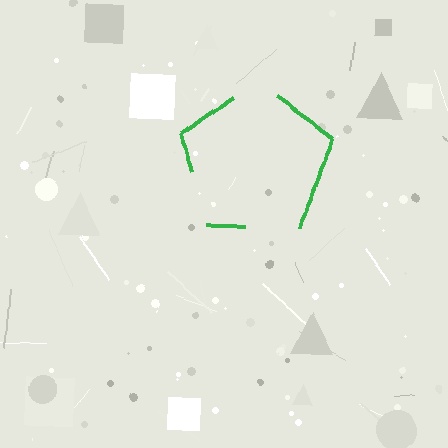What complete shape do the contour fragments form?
The contour fragments form a pentagon.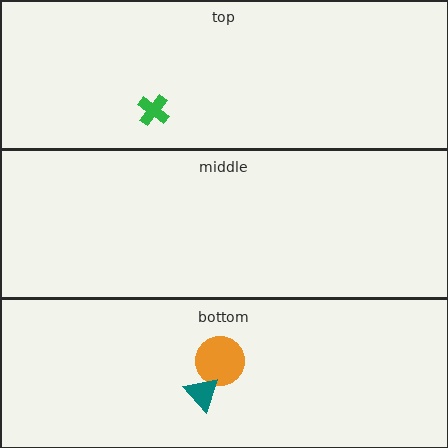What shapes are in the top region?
The green cross.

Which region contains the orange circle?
The bottom region.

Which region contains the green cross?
The top region.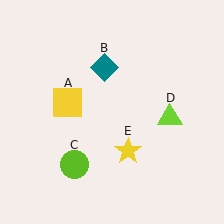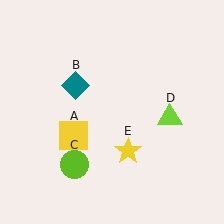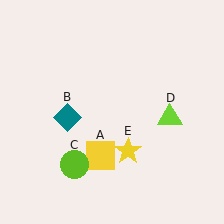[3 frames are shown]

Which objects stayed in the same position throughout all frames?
Lime circle (object C) and lime triangle (object D) and yellow star (object E) remained stationary.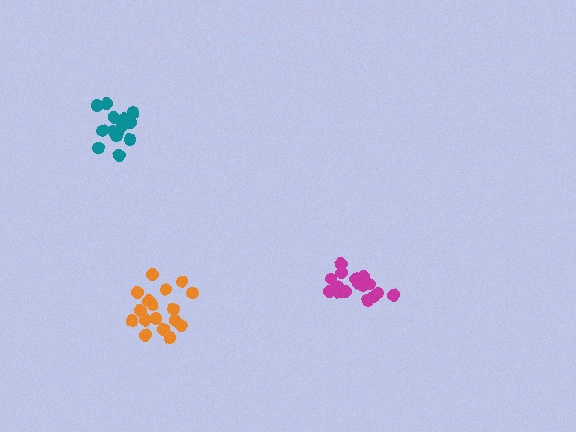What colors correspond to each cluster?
The clusters are colored: orange, teal, magenta.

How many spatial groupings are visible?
There are 3 spatial groupings.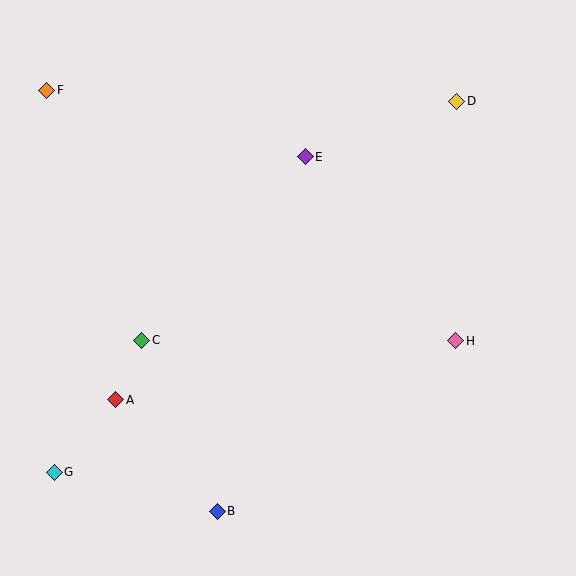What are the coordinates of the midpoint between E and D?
The midpoint between E and D is at (381, 129).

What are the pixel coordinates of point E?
Point E is at (305, 157).